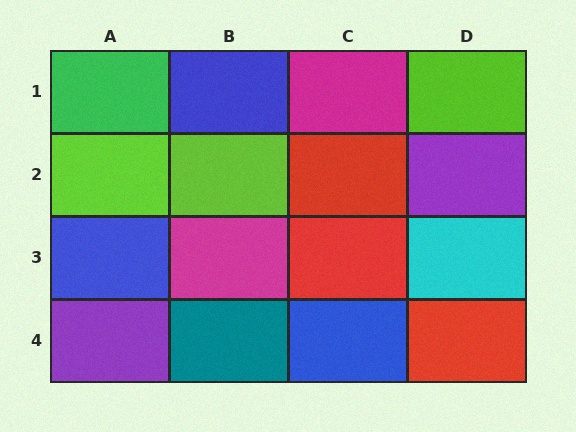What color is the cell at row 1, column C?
Magenta.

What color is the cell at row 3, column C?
Red.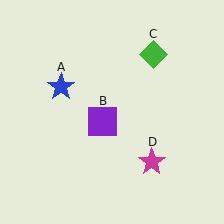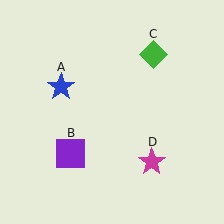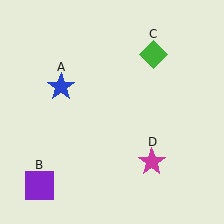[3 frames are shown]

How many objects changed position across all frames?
1 object changed position: purple square (object B).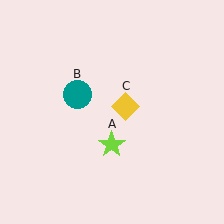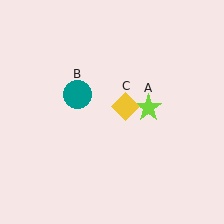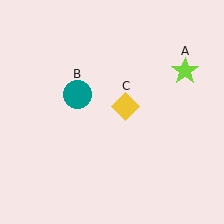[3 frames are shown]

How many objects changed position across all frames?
1 object changed position: lime star (object A).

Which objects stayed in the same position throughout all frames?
Teal circle (object B) and yellow diamond (object C) remained stationary.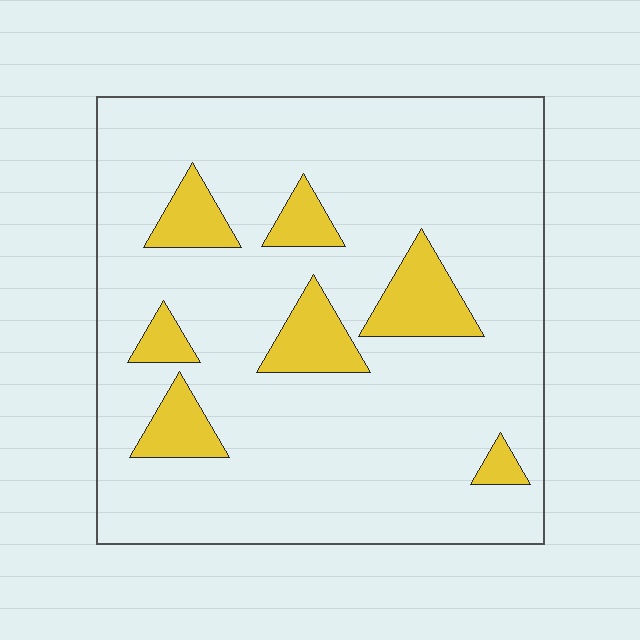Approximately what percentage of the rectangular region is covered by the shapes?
Approximately 15%.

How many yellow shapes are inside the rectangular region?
7.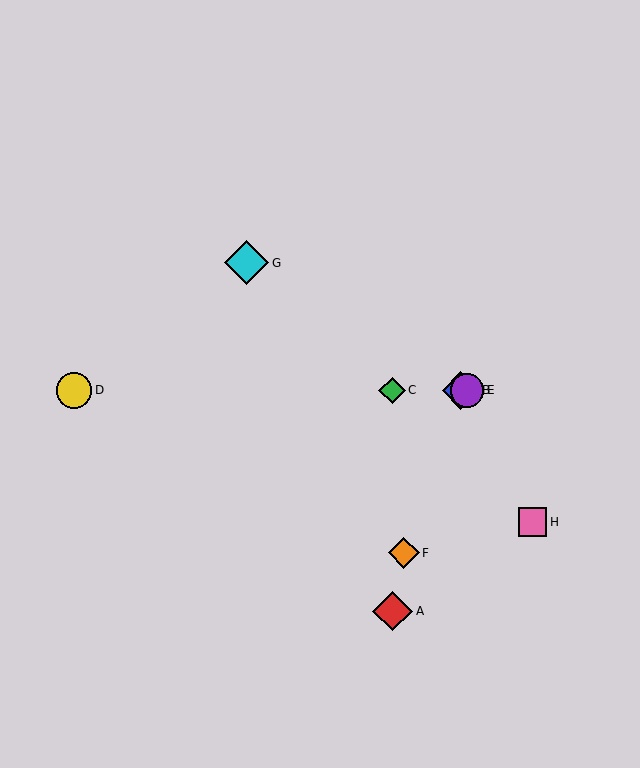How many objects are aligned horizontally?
4 objects (B, C, D, E) are aligned horizontally.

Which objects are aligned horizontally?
Objects B, C, D, E are aligned horizontally.